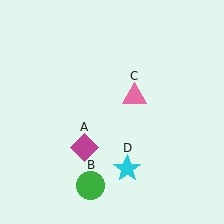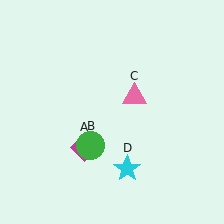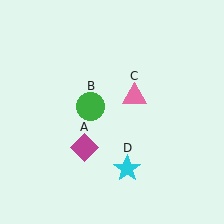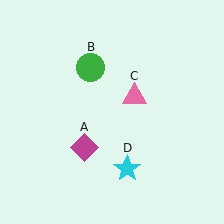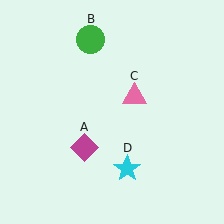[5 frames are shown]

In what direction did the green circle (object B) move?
The green circle (object B) moved up.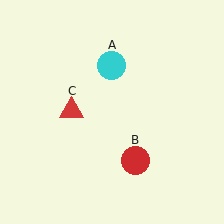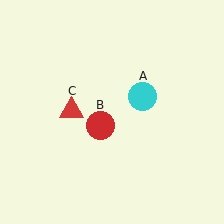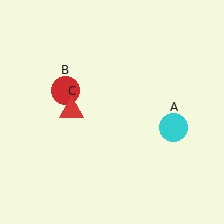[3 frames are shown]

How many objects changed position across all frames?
2 objects changed position: cyan circle (object A), red circle (object B).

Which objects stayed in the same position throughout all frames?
Red triangle (object C) remained stationary.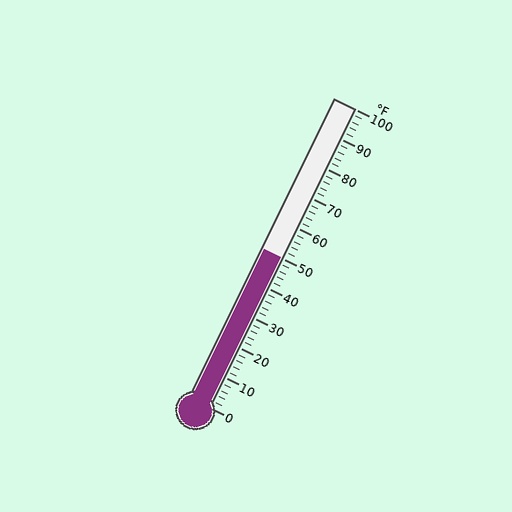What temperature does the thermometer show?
The thermometer shows approximately 50°F.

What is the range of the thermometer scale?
The thermometer scale ranges from 0°F to 100°F.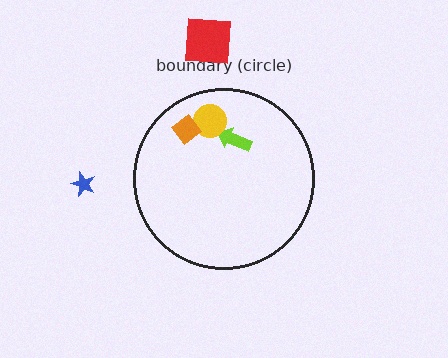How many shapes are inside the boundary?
3 inside, 2 outside.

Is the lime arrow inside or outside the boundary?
Inside.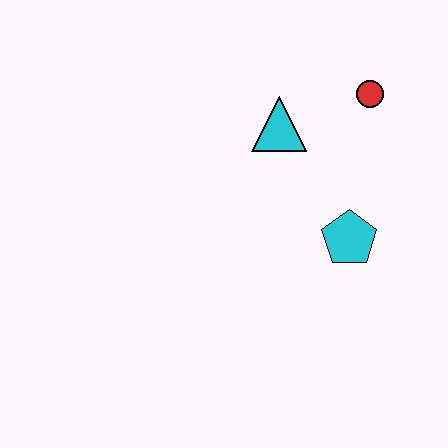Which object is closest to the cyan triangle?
The red circle is closest to the cyan triangle.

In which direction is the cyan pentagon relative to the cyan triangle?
The cyan pentagon is below the cyan triangle.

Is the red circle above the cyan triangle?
Yes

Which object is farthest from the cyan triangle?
The cyan pentagon is farthest from the cyan triangle.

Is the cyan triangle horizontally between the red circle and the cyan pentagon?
No